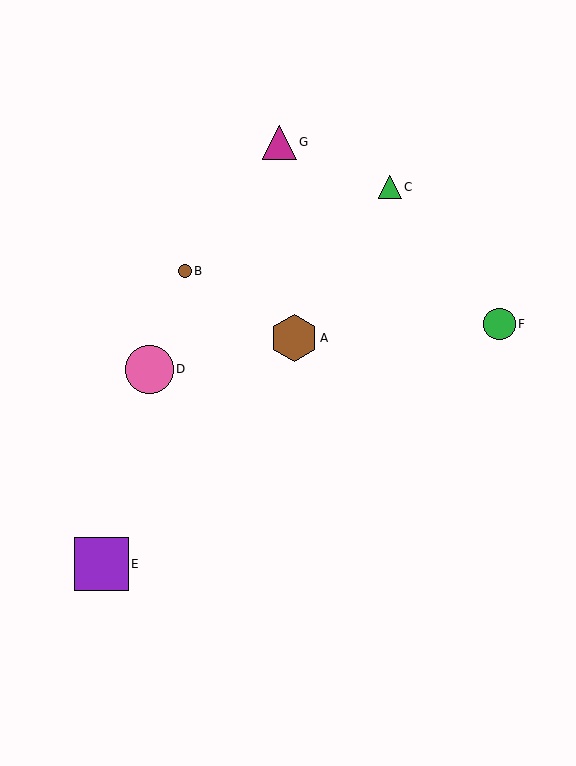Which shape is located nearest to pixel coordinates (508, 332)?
The green circle (labeled F) at (500, 324) is nearest to that location.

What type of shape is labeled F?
Shape F is a green circle.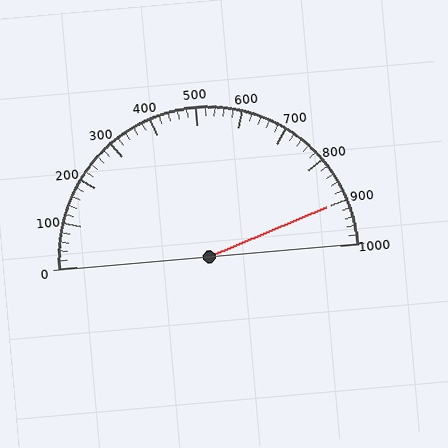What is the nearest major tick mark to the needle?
The nearest major tick mark is 900.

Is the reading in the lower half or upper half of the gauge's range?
The reading is in the upper half of the range (0 to 1000).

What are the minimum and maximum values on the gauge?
The gauge ranges from 0 to 1000.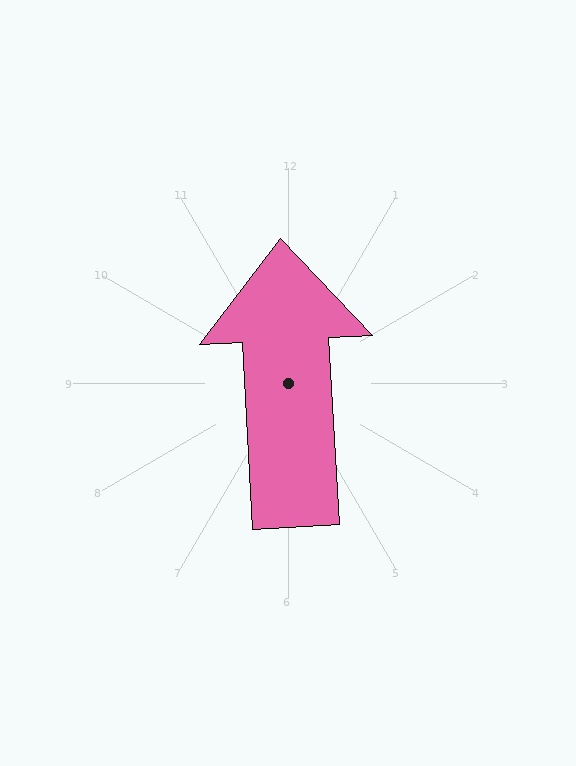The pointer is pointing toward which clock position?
Roughly 12 o'clock.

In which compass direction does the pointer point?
North.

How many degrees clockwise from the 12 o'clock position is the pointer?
Approximately 357 degrees.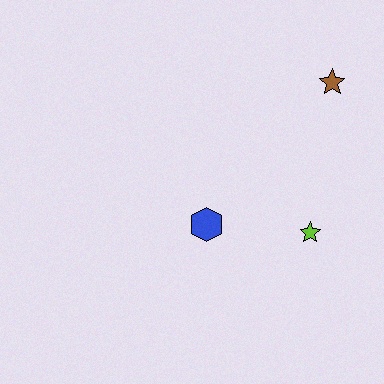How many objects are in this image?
There are 3 objects.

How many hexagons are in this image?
There is 1 hexagon.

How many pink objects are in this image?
There are no pink objects.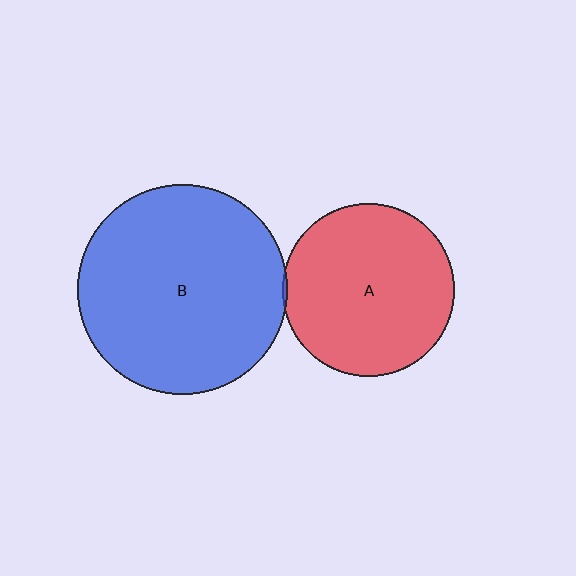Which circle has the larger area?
Circle B (blue).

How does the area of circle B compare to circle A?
Approximately 1.5 times.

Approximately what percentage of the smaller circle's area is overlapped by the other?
Approximately 5%.